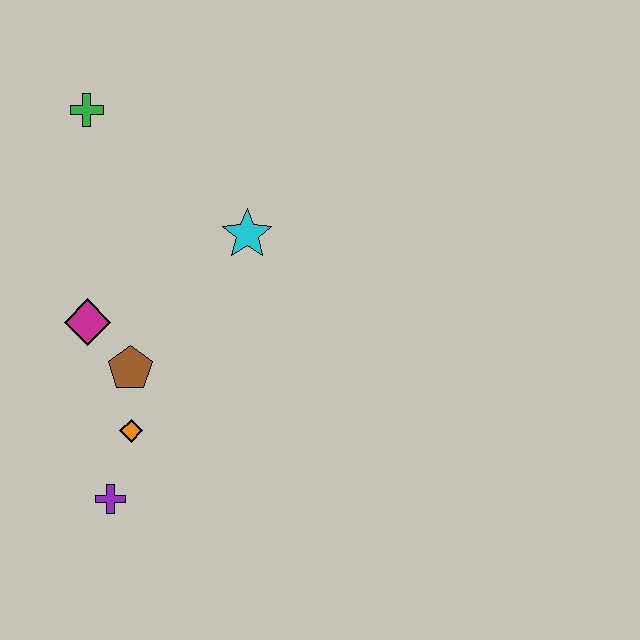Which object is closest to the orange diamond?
The brown pentagon is closest to the orange diamond.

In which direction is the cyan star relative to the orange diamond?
The cyan star is above the orange diamond.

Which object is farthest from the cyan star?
The purple cross is farthest from the cyan star.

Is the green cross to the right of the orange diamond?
No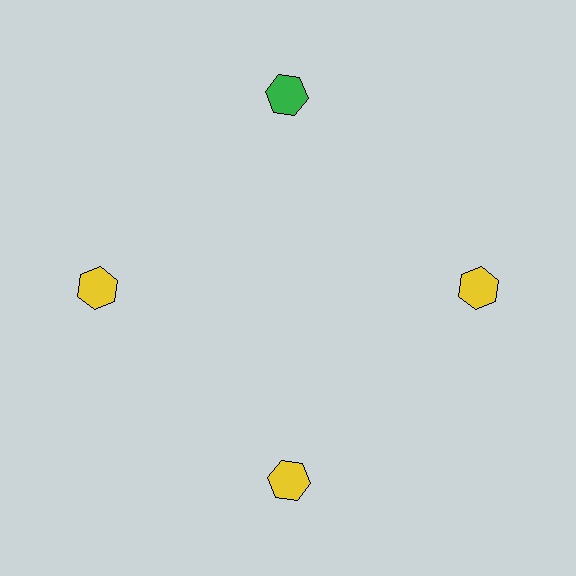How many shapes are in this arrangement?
There are 4 shapes arranged in a ring pattern.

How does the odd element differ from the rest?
It has a different color: green instead of yellow.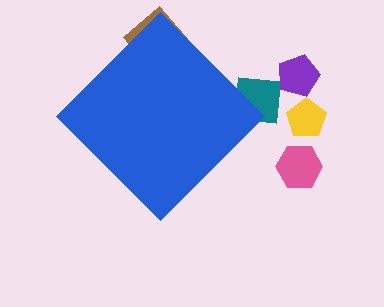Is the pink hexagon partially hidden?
No, the pink hexagon is fully visible.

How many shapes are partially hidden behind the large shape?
2 shapes are partially hidden.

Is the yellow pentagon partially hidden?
No, the yellow pentagon is fully visible.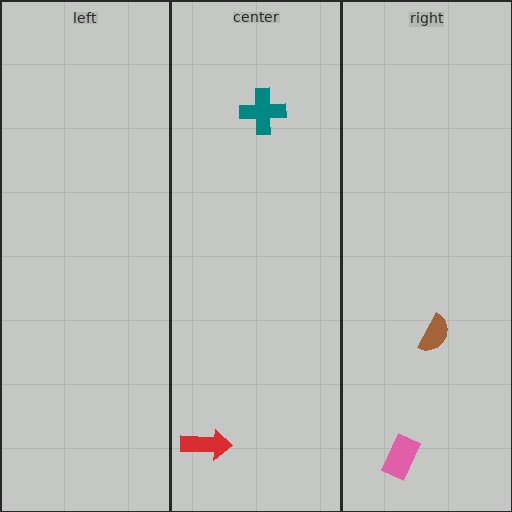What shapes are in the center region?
The red arrow, the teal cross.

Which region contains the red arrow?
The center region.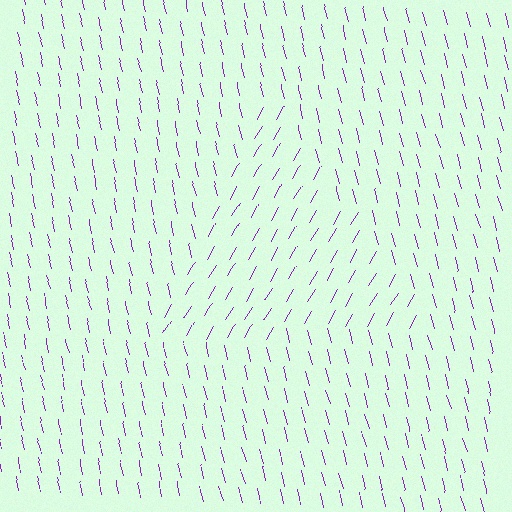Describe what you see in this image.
The image is filled with small purple line segments. A triangle region in the image has lines oriented differently from the surrounding lines, creating a visible texture boundary.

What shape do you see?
I see a triangle.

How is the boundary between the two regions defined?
The boundary is defined purely by a change in line orientation (approximately 45 degrees difference). All lines are the same color and thickness.